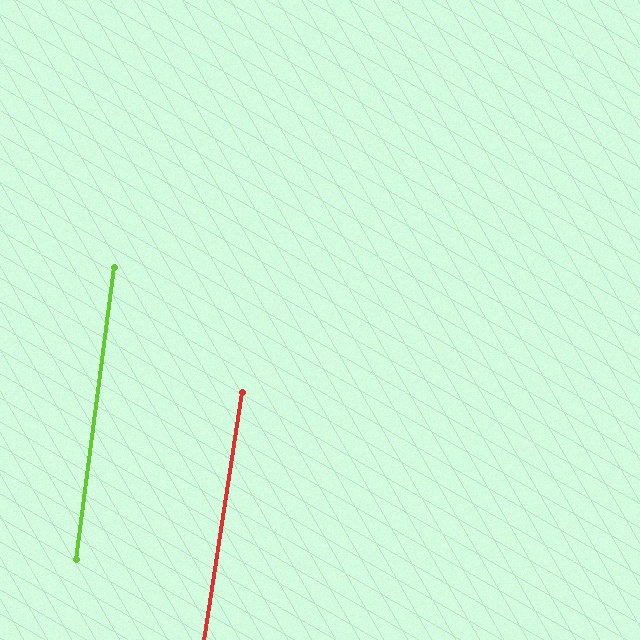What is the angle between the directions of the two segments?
Approximately 1 degree.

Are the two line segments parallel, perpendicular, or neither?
Parallel — their directions differ by only 1.4°.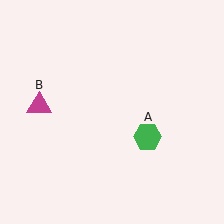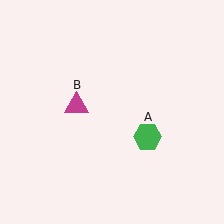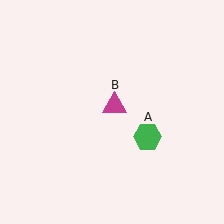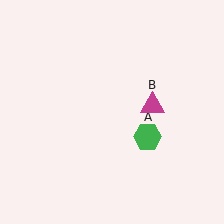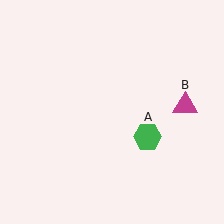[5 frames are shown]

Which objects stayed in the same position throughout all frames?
Green hexagon (object A) remained stationary.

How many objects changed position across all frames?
1 object changed position: magenta triangle (object B).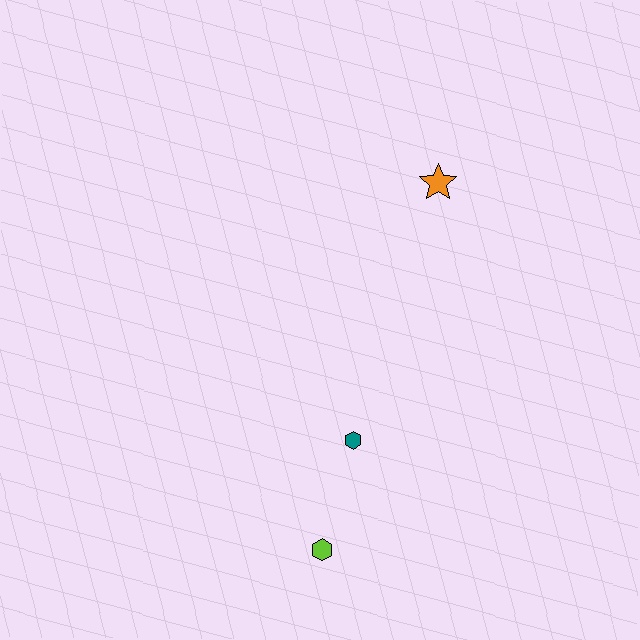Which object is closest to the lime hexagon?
The teal hexagon is closest to the lime hexagon.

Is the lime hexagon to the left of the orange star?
Yes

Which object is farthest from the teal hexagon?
The orange star is farthest from the teal hexagon.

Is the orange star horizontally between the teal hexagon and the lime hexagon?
No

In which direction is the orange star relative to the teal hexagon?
The orange star is above the teal hexagon.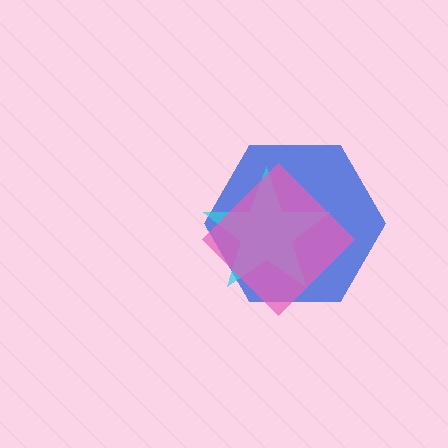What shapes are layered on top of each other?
The layered shapes are: a blue hexagon, a cyan star, a pink diamond.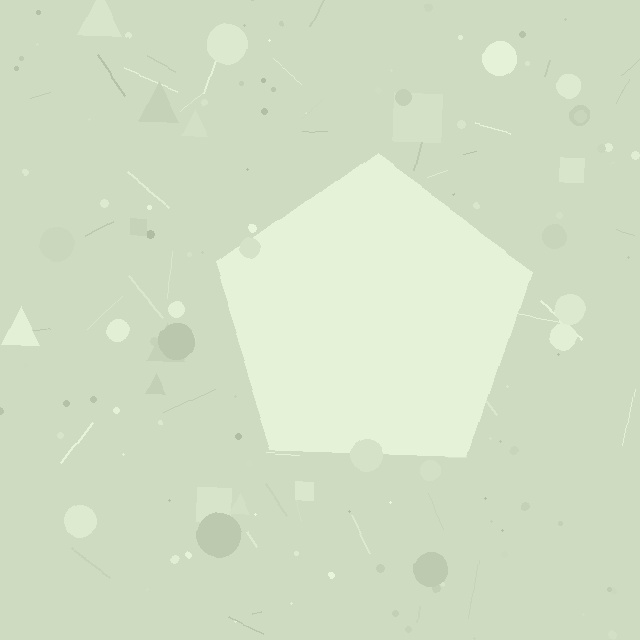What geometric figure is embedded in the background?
A pentagon is embedded in the background.